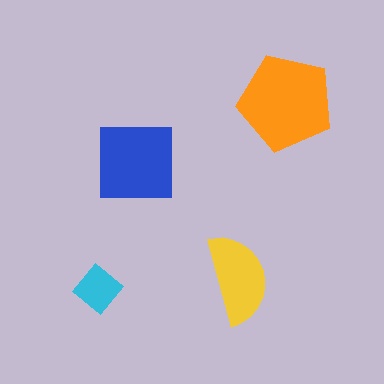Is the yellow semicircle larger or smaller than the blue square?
Smaller.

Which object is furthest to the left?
The cyan diamond is leftmost.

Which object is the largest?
The orange pentagon.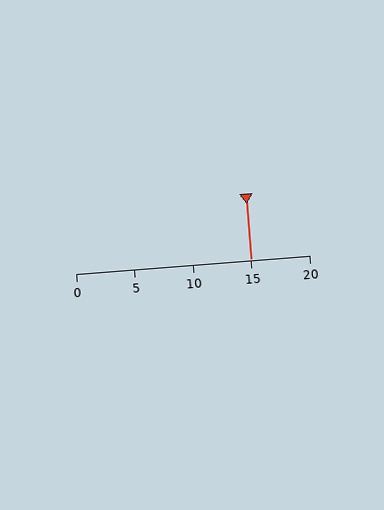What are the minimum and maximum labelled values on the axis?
The axis runs from 0 to 20.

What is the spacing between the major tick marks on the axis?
The major ticks are spaced 5 apart.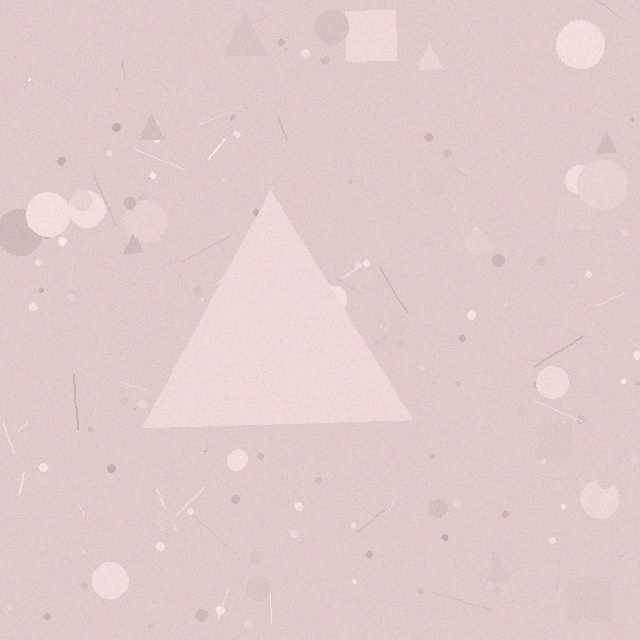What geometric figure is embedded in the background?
A triangle is embedded in the background.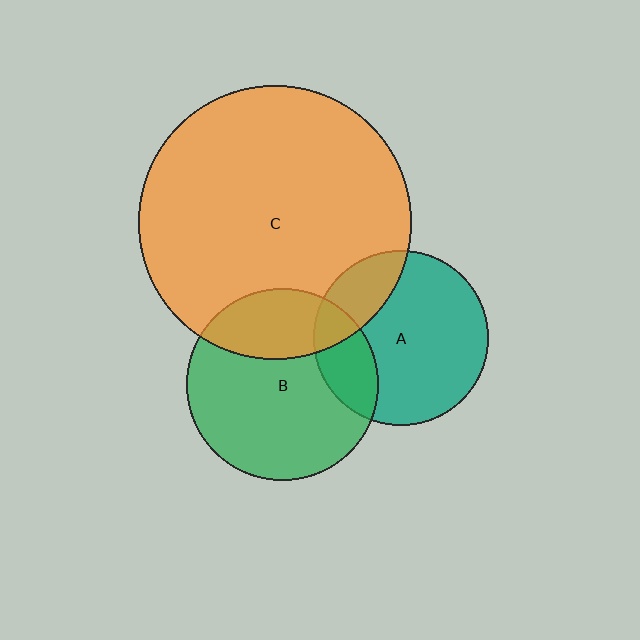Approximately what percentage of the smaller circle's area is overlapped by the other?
Approximately 20%.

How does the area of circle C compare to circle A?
Approximately 2.4 times.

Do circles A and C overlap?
Yes.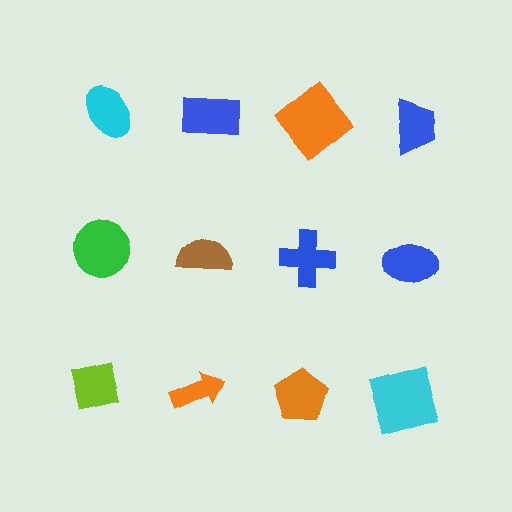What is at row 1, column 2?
A blue rectangle.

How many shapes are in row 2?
4 shapes.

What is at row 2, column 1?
A green circle.